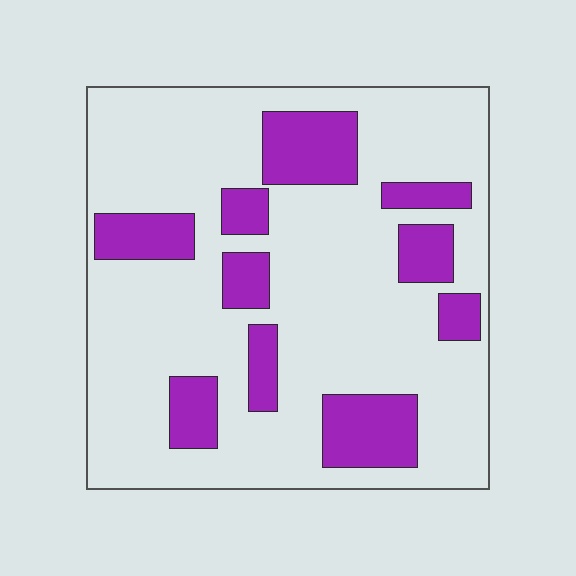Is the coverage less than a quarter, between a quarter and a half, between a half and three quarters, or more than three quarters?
Less than a quarter.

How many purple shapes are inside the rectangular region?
10.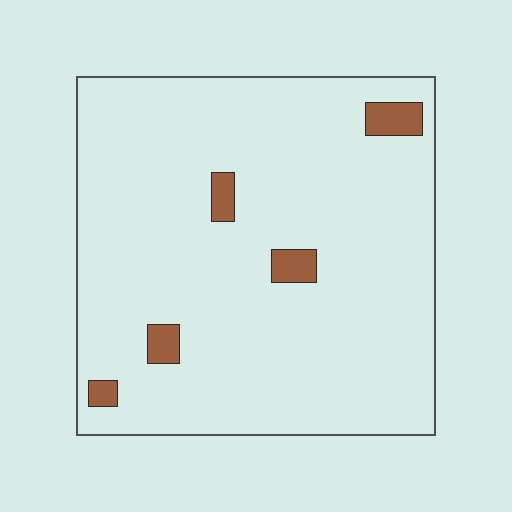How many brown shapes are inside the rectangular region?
5.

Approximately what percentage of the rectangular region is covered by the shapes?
Approximately 5%.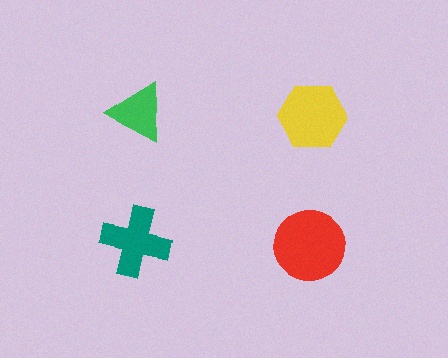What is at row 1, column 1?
A green triangle.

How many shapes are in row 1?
2 shapes.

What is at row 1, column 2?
A yellow hexagon.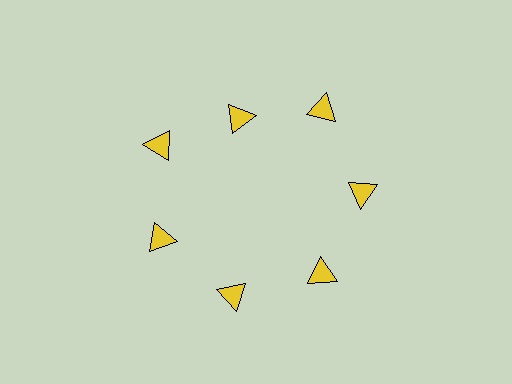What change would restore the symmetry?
The symmetry would be restored by moving it outward, back onto the ring so that all 7 triangles sit at equal angles and equal distance from the center.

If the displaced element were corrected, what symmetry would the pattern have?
It would have 7-fold rotational symmetry — the pattern would map onto itself every 51 degrees.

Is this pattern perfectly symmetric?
No. The 7 yellow triangles are arranged in a ring, but one element near the 12 o'clock position is pulled inward toward the center, breaking the 7-fold rotational symmetry.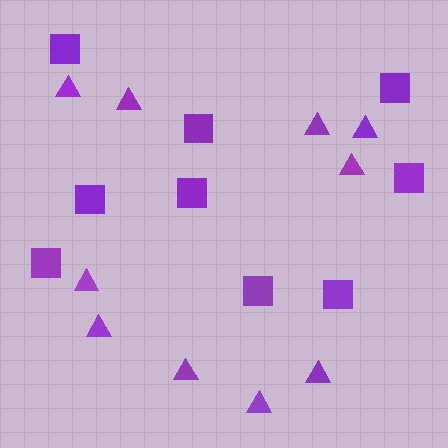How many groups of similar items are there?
There are 2 groups: one group of squares (9) and one group of triangles (10).